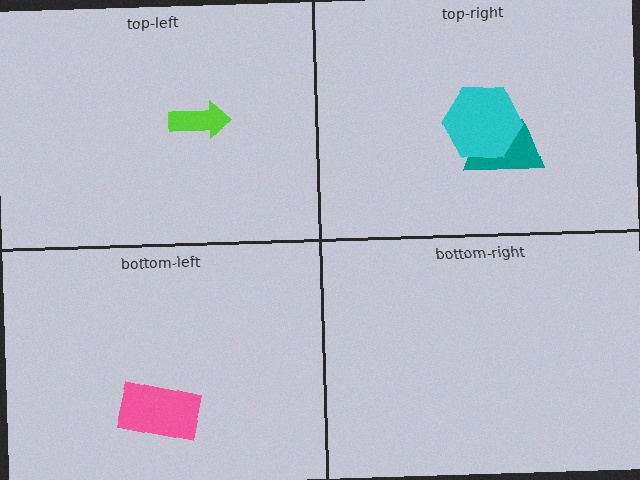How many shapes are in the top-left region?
1.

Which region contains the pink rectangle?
The bottom-left region.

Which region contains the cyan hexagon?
The top-right region.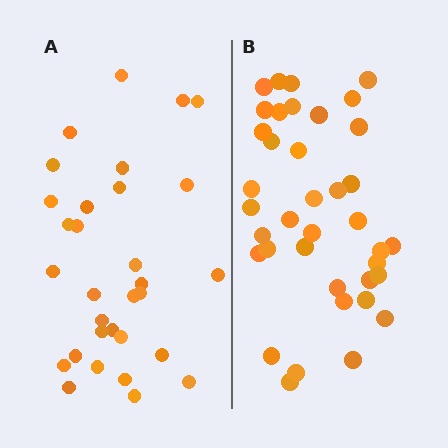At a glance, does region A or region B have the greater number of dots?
Region B (the right region) has more dots.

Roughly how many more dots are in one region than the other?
Region B has roughly 8 or so more dots than region A.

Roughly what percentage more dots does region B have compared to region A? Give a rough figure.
About 25% more.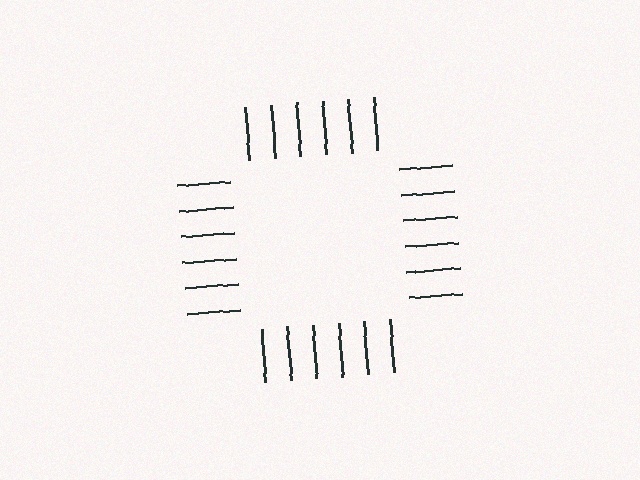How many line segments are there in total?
24 — 6 along each of the 4 edges.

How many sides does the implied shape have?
4 sides — the line-ends trace a square.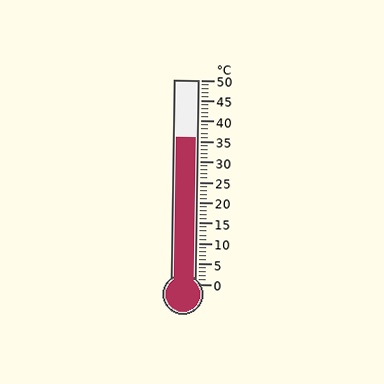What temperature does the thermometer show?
The thermometer shows approximately 36°C.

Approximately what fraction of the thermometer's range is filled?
The thermometer is filled to approximately 70% of its range.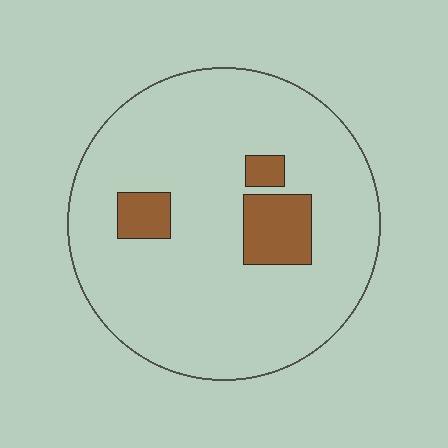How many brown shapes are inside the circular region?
3.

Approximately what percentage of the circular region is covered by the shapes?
Approximately 10%.